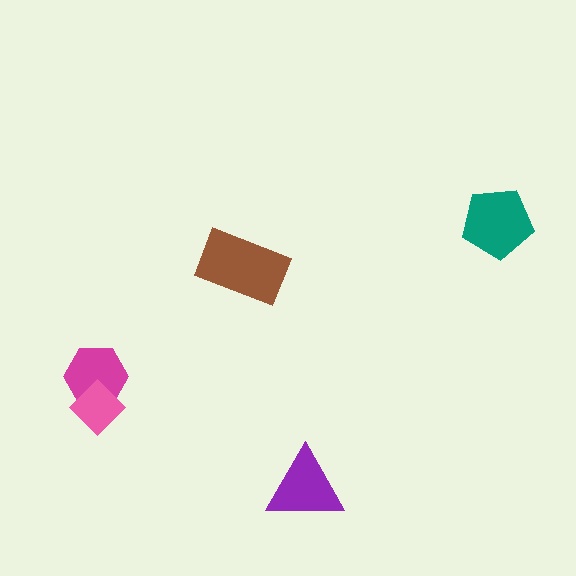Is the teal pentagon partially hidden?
No, no other shape covers it.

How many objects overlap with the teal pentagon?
0 objects overlap with the teal pentagon.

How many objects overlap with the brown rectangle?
0 objects overlap with the brown rectangle.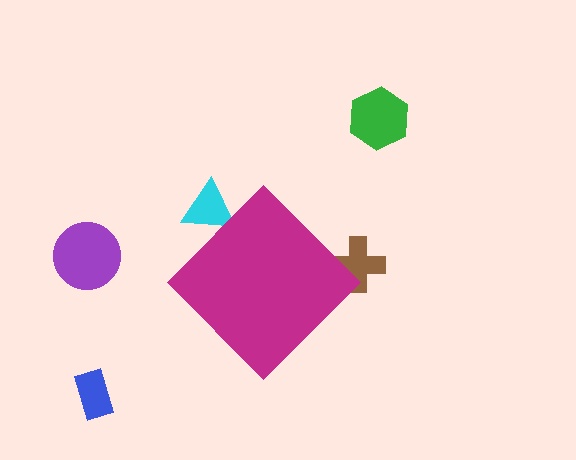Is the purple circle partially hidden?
No, the purple circle is fully visible.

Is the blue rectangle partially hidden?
No, the blue rectangle is fully visible.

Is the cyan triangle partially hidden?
Yes, the cyan triangle is partially hidden behind the magenta diamond.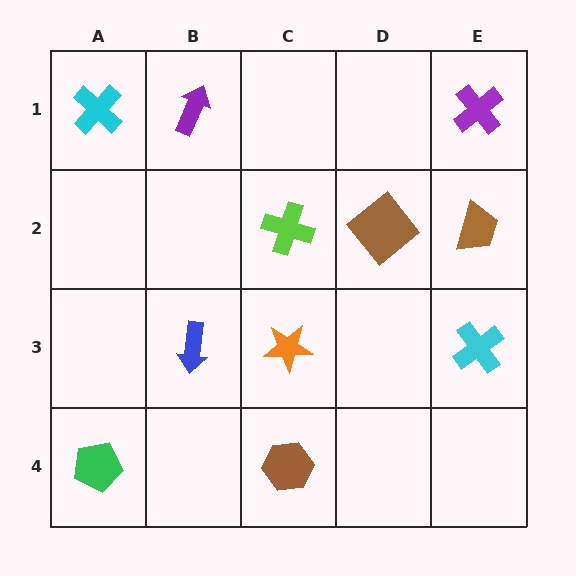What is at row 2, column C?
A lime cross.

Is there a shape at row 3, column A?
No, that cell is empty.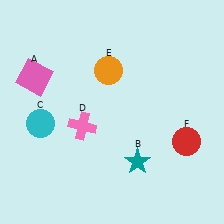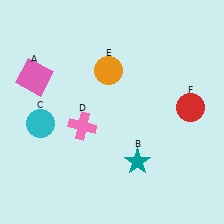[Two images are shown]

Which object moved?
The red circle (F) moved up.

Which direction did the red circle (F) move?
The red circle (F) moved up.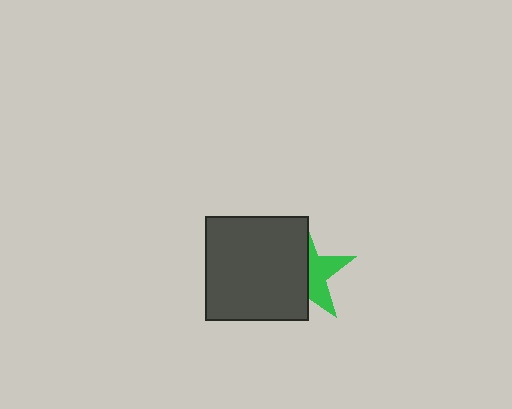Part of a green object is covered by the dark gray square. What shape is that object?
It is a star.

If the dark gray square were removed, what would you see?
You would see the complete green star.